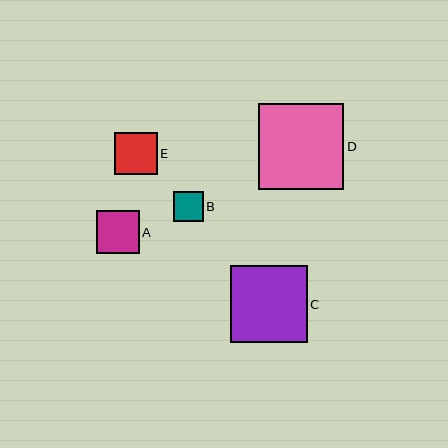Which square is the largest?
Square D is the largest with a size of approximately 86 pixels.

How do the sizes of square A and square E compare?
Square A and square E are approximately the same size.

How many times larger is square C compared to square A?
Square C is approximately 1.8 times the size of square A.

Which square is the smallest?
Square B is the smallest with a size of approximately 30 pixels.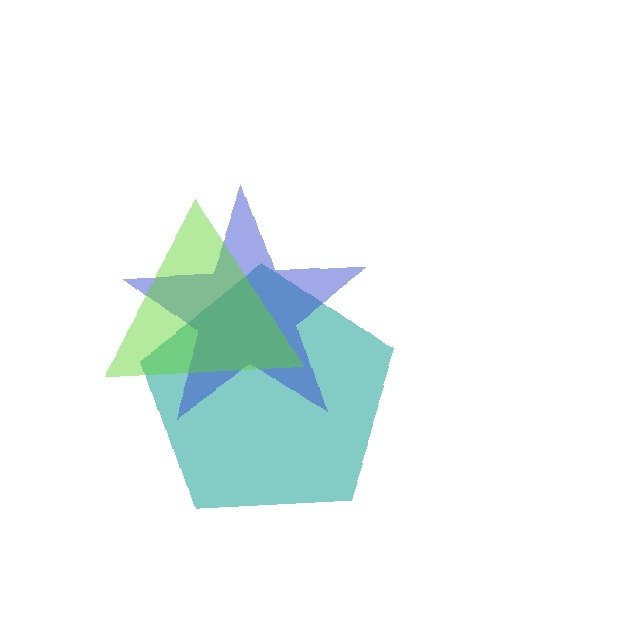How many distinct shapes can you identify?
There are 3 distinct shapes: a teal pentagon, a blue star, a lime triangle.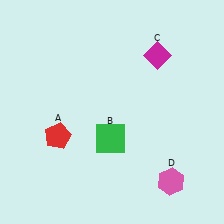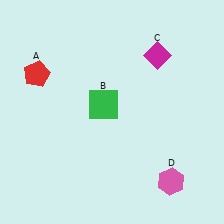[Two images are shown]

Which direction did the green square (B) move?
The green square (B) moved up.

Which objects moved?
The objects that moved are: the red pentagon (A), the green square (B).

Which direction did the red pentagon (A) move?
The red pentagon (A) moved up.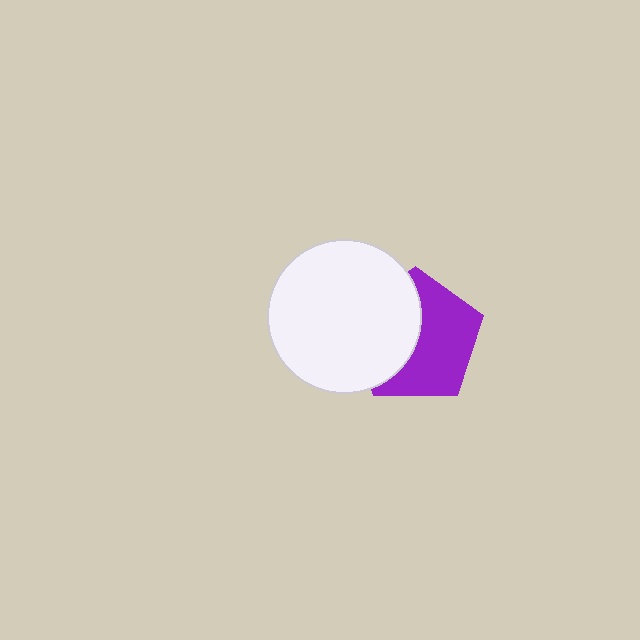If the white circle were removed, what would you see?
You would see the complete purple pentagon.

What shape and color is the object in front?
The object in front is a white circle.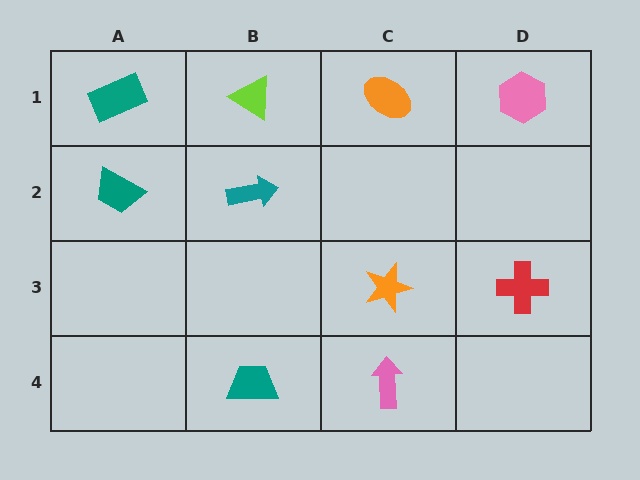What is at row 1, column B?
A lime triangle.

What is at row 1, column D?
A pink hexagon.